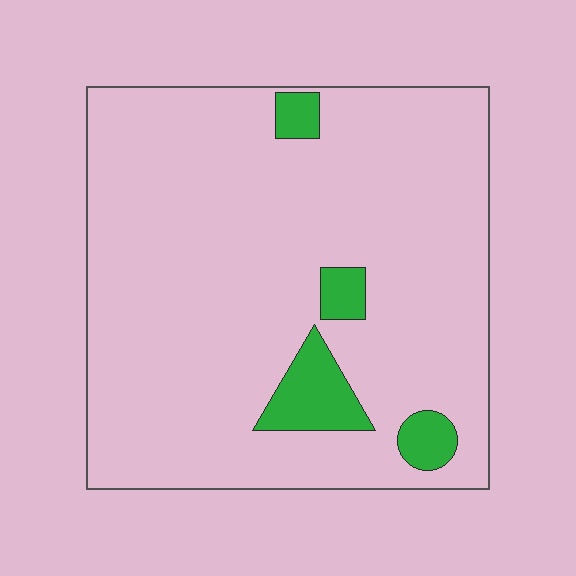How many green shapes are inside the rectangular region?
4.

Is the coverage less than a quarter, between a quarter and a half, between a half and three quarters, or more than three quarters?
Less than a quarter.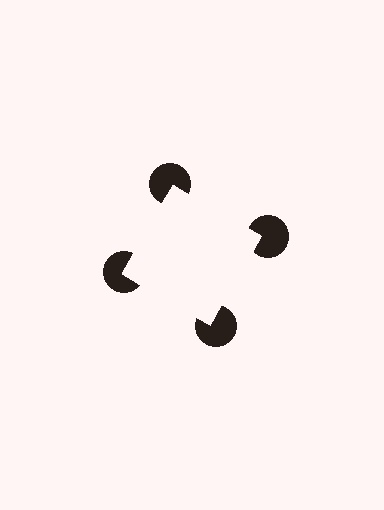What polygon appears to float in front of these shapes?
An illusory square — its edges are inferred from the aligned wedge cuts in the pac-man discs, not physically drawn.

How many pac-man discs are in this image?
There are 4 — one at each vertex of the illusory square.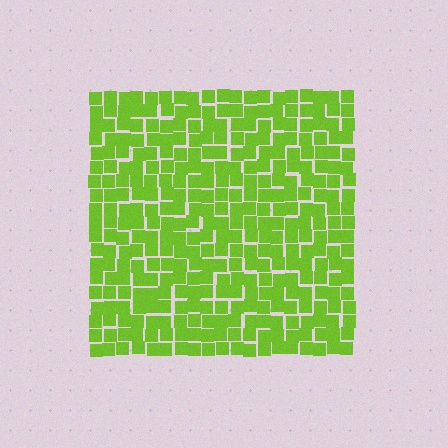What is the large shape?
The large shape is a square.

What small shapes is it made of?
It is made of small squares.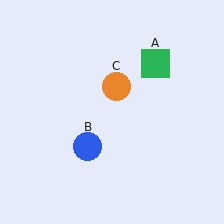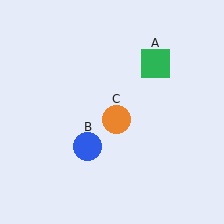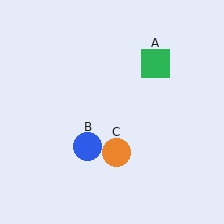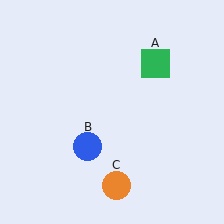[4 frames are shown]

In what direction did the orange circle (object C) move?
The orange circle (object C) moved down.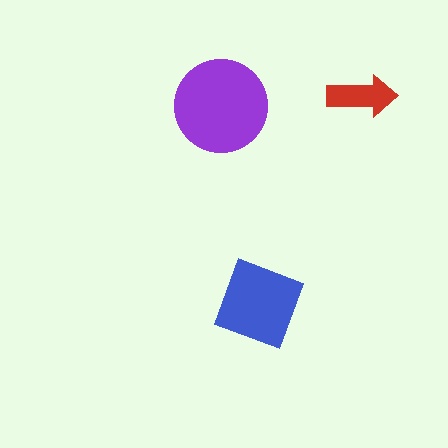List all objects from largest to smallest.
The purple circle, the blue diamond, the red arrow.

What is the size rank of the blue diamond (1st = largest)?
2nd.